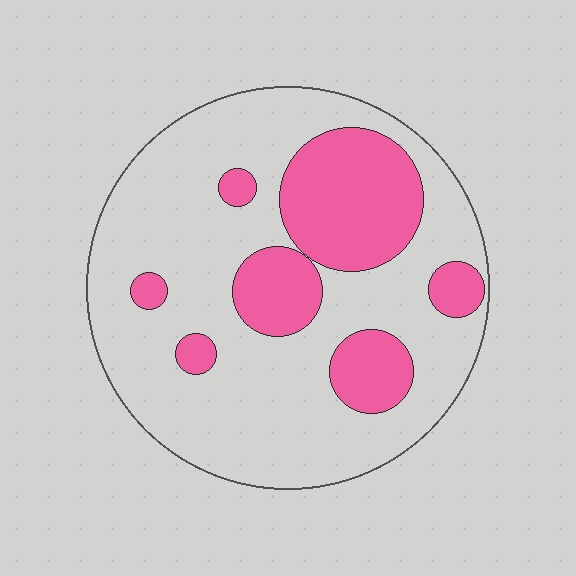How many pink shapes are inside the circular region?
7.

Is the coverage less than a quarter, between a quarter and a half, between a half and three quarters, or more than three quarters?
Between a quarter and a half.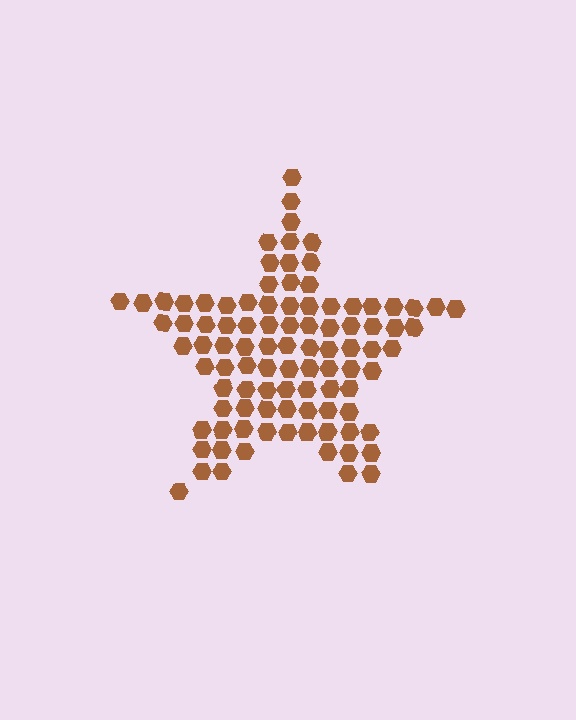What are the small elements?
The small elements are hexagons.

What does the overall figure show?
The overall figure shows a star.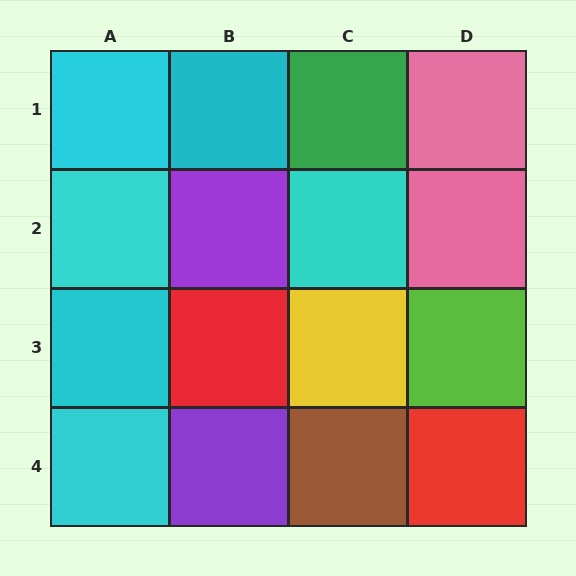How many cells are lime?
1 cell is lime.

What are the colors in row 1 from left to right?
Cyan, cyan, green, pink.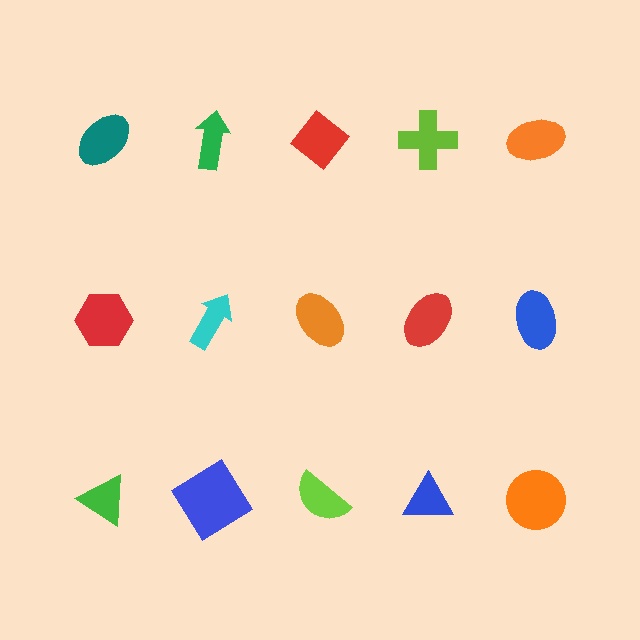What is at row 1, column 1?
A teal ellipse.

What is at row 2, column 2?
A cyan arrow.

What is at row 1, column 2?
A green arrow.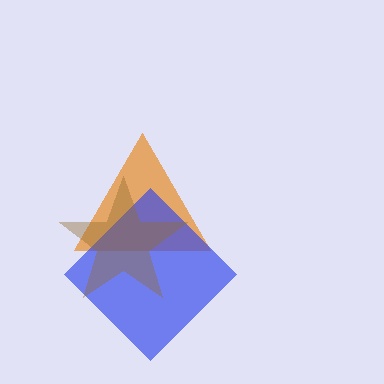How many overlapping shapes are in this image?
There are 3 overlapping shapes in the image.